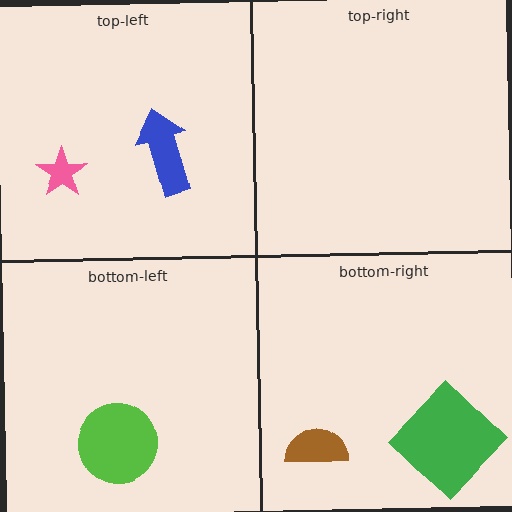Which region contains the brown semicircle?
The bottom-right region.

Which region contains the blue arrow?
The top-left region.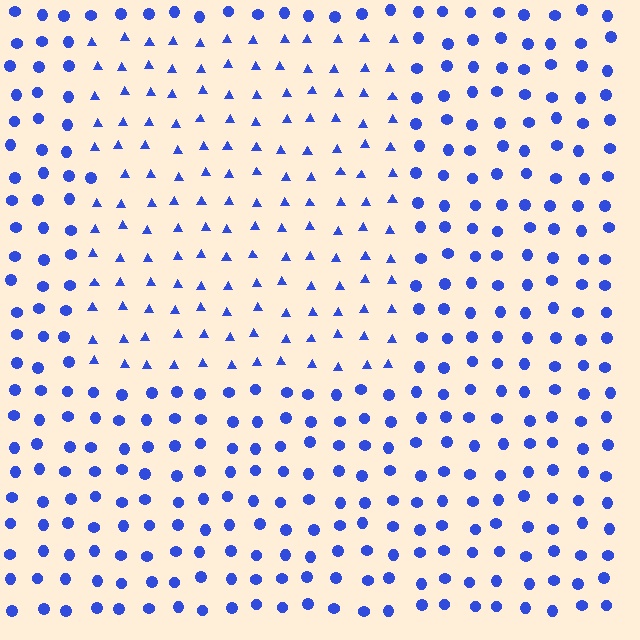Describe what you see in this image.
The image is filled with small blue elements arranged in a uniform grid. A rectangle-shaped region contains triangles, while the surrounding area contains circles. The boundary is defined purely by the change in element shape.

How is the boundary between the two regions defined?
The boundary is defined by a change in element shape: triangles inside vs. circles outside. All elements share the same color and spacing.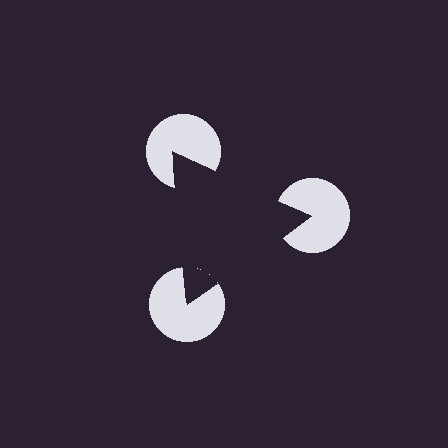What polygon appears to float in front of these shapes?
An illusory triangle — its edges are inferred from the aligned wedge cuts in the pac-man discs, not physically drawn.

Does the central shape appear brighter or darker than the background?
It typically appears slightly darker than the background, even though no actual brightness change is drawn.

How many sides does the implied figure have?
3 sides.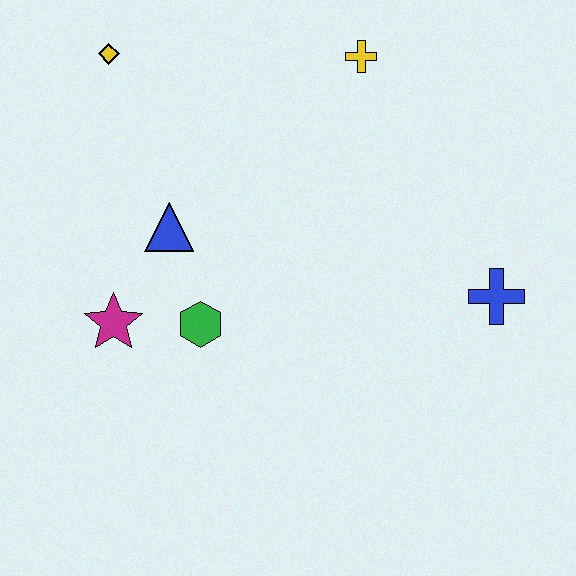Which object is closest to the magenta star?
The green hexagon is closest to the magenta star.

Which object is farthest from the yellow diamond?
The blue cross is farthest from the yellow diamond.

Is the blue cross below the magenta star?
No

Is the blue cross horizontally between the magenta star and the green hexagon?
No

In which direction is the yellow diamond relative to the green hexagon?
The yellow diamond is above the green hexagon.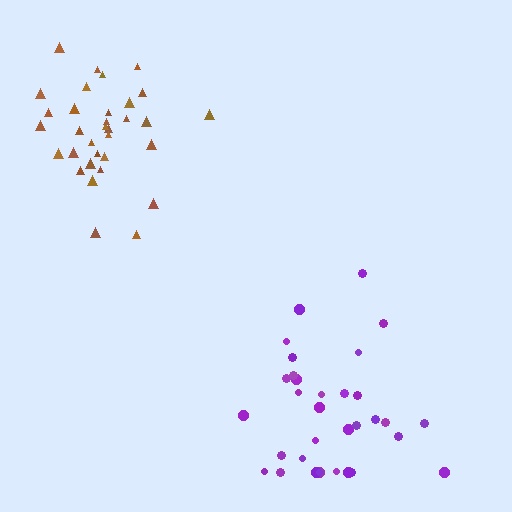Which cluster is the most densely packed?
Brown.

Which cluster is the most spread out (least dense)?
Purple.